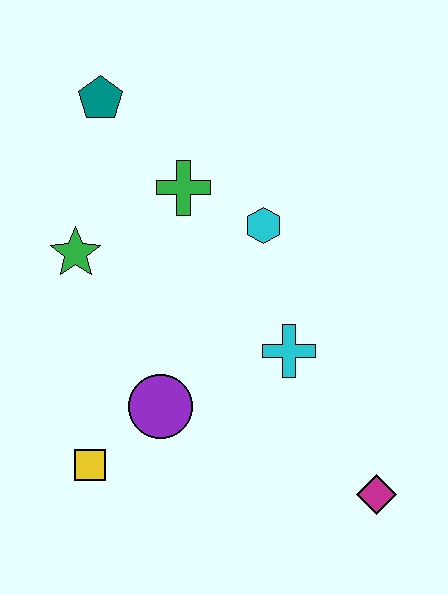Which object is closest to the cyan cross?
The cyan hexagon is closest to the cyan cross.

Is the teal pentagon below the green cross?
No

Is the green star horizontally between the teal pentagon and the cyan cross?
No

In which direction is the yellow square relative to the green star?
The yellow square is below the green star.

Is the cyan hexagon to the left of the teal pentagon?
No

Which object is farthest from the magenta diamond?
The teal pentagon is farthest from the magenta diamond.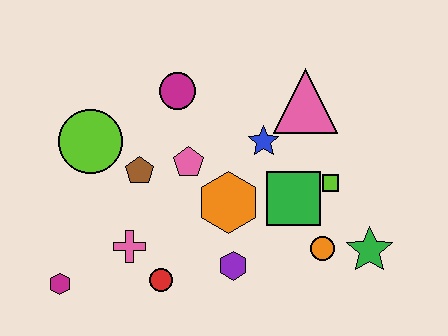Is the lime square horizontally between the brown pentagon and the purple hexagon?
No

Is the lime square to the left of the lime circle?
No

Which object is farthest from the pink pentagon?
The green star is farthest from the pink pentagon.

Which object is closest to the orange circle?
The green star is closest to the orange circle.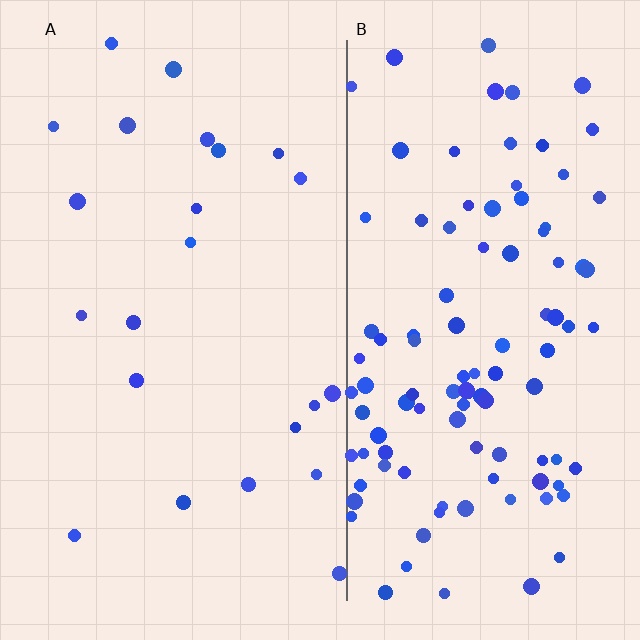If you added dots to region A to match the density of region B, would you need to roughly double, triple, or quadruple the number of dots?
Approximately quadruple.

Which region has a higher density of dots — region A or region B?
B (the right).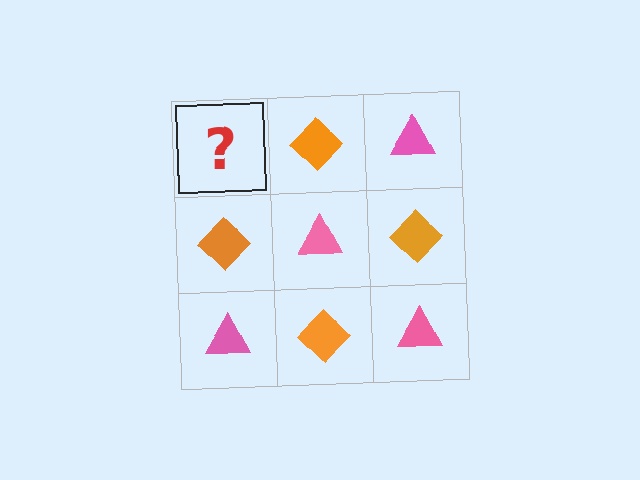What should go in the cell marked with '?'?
The missing cell should contain a pink triangle.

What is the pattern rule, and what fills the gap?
The rule is that it alternates pink triangle and orange diamond in a checkerboard pattern. The gap should be filled with a pink triangle.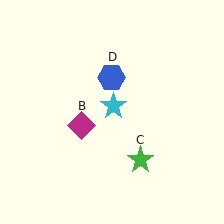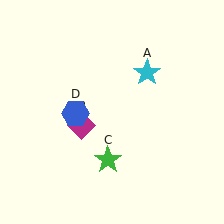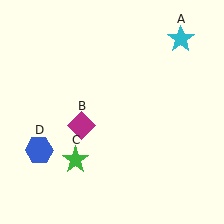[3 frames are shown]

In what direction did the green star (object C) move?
The green star (object C) moved left.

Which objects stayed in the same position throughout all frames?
Magenta diamond (object B) remained stationary.